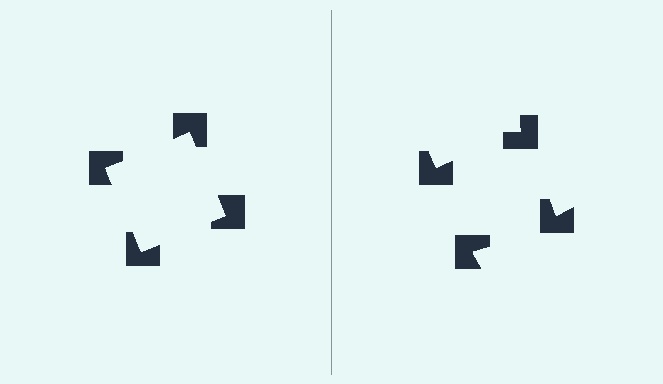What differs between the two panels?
The notched squares are positioned identically on both sides; only the wedge orientations differ. On the left they align to a square; on the right they are misaligned.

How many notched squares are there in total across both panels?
8 — 4 on each side.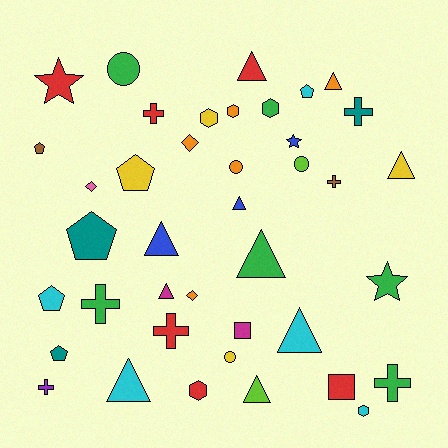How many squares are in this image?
There are 2 squares.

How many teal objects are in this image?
There are 3 teal objects.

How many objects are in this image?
There are 40 objects.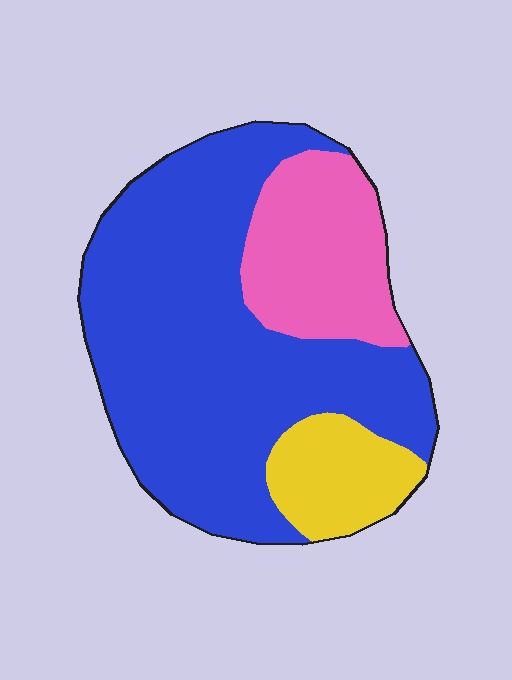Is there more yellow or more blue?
Blue.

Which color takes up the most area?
Blue, at roughly 65%.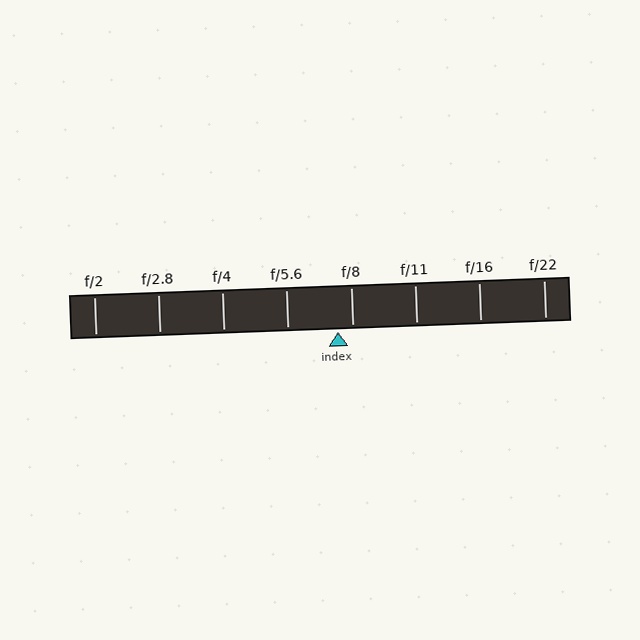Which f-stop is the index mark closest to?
The index mark is closest to f/8.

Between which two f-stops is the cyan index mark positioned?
The index mark is between f/5.6 and f/8.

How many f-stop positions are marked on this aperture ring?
There are 8 f-stop positions marked.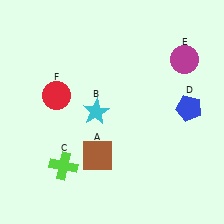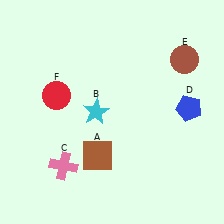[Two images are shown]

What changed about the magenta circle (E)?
In Image 1, E is magenta. In Image 2, it changed to brown.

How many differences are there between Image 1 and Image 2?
There are 2 differences between the two images.